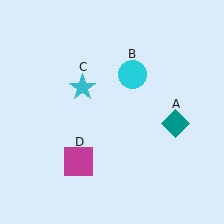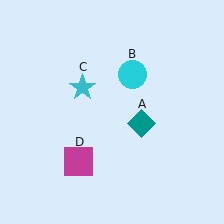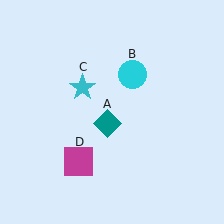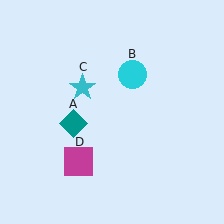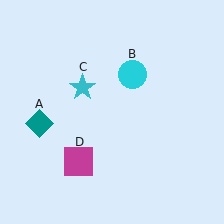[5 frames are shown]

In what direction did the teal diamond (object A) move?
The teal diamond (object A) moved left.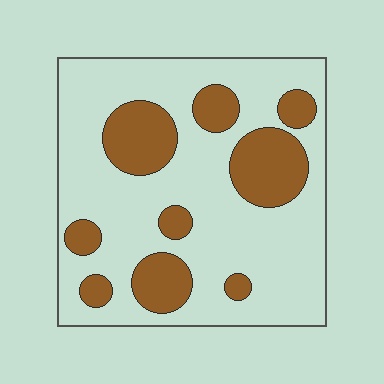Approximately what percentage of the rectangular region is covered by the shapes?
Approximately 25%.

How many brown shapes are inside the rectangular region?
9.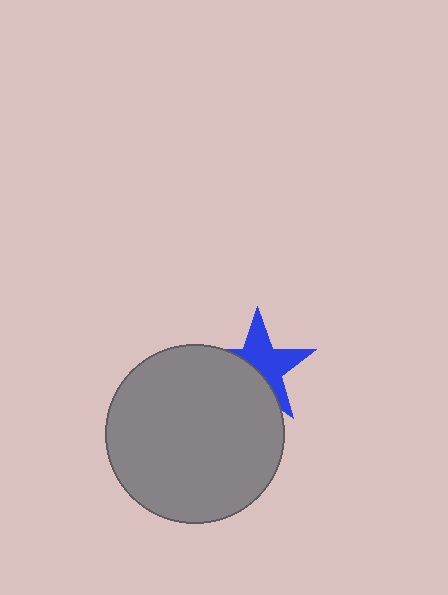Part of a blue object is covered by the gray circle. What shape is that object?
It is a star.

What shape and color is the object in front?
The object in front is a gray circle.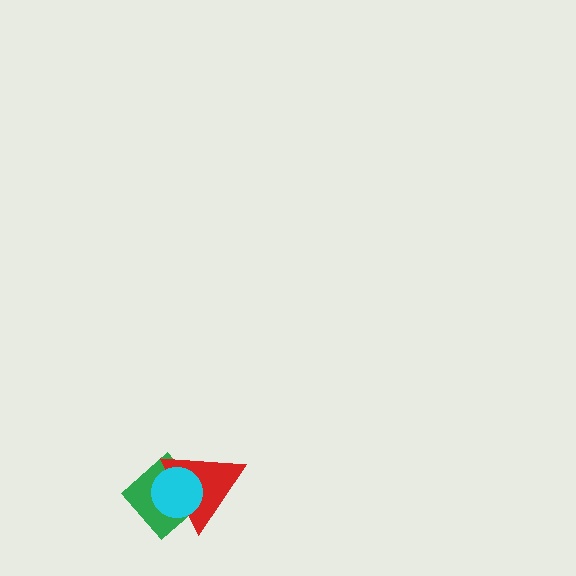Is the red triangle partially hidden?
Yes, it is partially covered by another shape.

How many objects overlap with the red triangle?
2 objects overlap with the red triangle.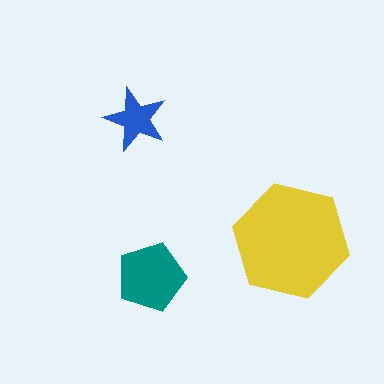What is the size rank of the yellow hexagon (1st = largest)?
1st.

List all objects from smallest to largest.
The blue star, the teal pentagon, the yellow hexagon.